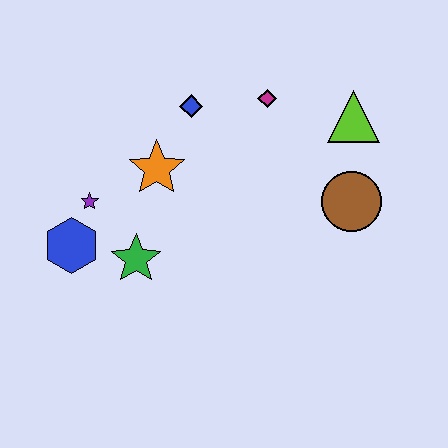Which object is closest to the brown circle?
The lime triangle is closest to the brown circle.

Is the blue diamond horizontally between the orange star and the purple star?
No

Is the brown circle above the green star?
Yes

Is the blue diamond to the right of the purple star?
Yes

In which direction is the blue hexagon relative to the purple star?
The blue hexagon is below the purple star.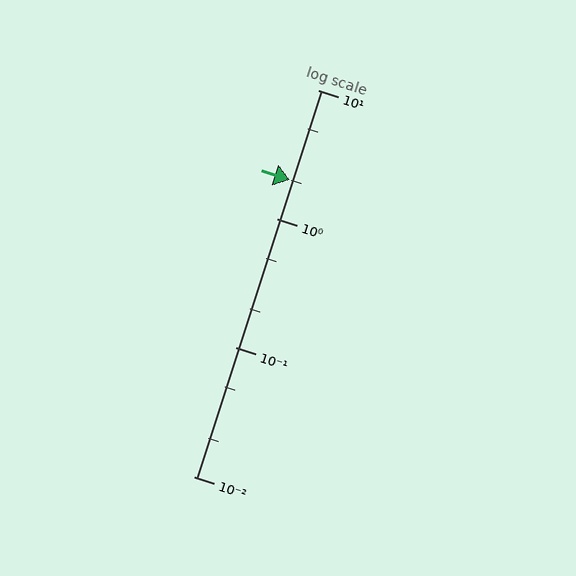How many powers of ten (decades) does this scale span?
The scale spans 3 decades, from 0.01 to 10.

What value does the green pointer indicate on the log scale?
The pointer indicates approximately 2.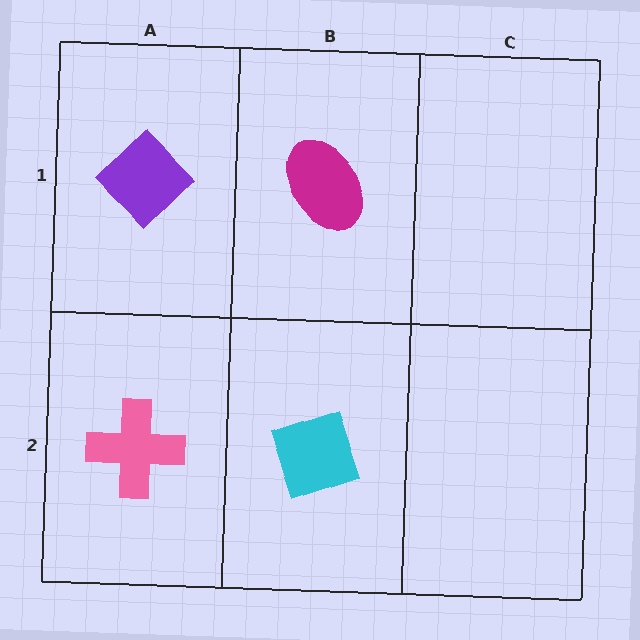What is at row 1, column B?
A magenta ellipse.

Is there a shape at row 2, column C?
No, that cell is empty.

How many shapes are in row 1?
2 shapes.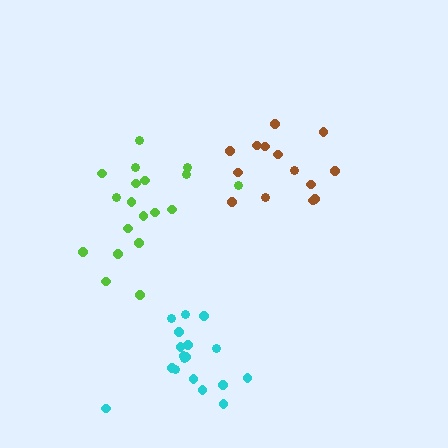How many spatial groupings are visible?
There are 3 spatial groupings.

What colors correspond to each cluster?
The clusters are colored: brown, lime, cyan.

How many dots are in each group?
Group 1: 14 dots, Group 2: 19 dots, Group 3: 18 dots (51 total).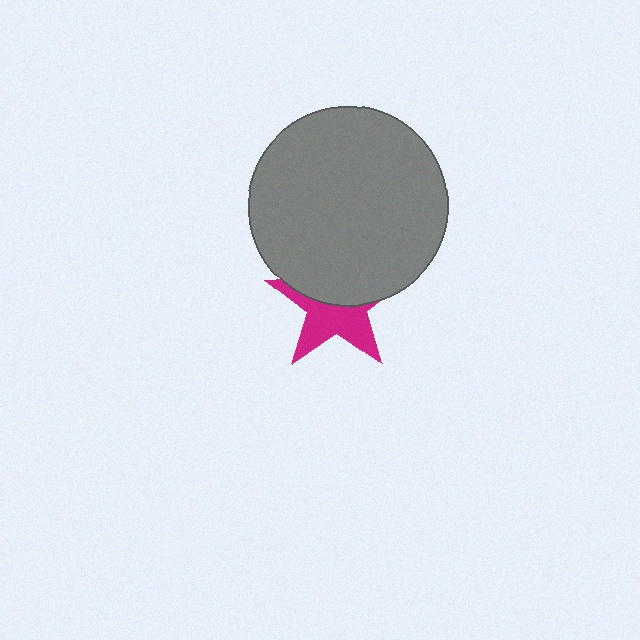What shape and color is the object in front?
The object in front is a gray circle.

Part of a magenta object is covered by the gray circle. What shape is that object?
It is a star.